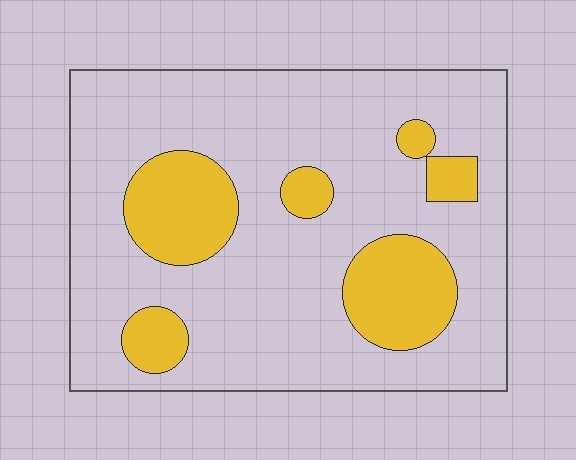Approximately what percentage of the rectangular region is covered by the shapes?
Approximately 20%.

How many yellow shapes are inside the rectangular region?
6.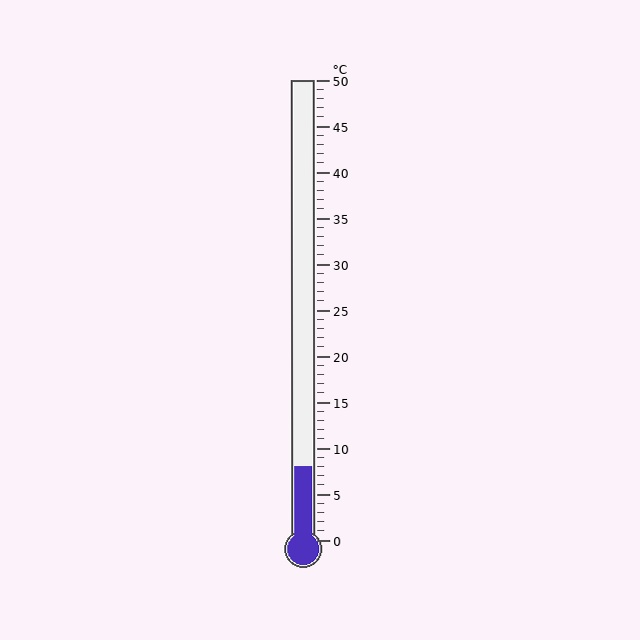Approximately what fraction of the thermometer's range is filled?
The thermometer is filled to approximately 15% of its range.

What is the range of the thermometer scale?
The thermometer scale ranges from 0°C to 50°C.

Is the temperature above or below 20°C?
The temperature is below 20°C.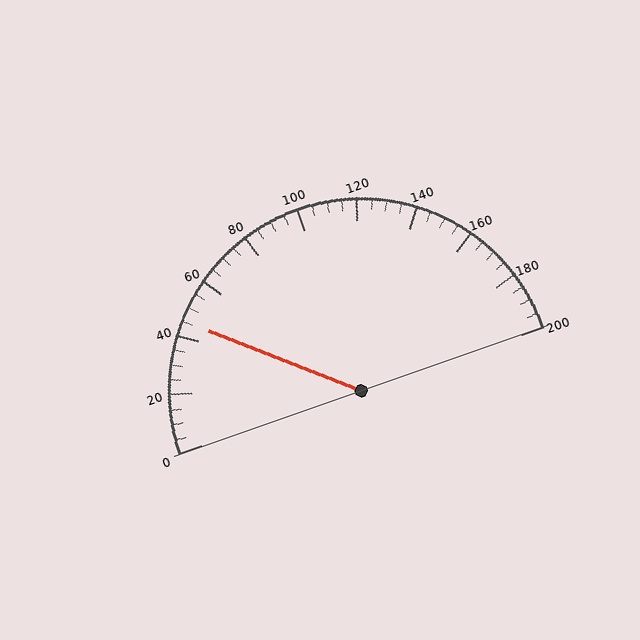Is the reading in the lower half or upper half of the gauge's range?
The reading is in the lower half of the range (0 to 200).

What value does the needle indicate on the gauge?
The needle indicates approximately 45.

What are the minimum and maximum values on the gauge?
The gauge ranges from 0 to 200.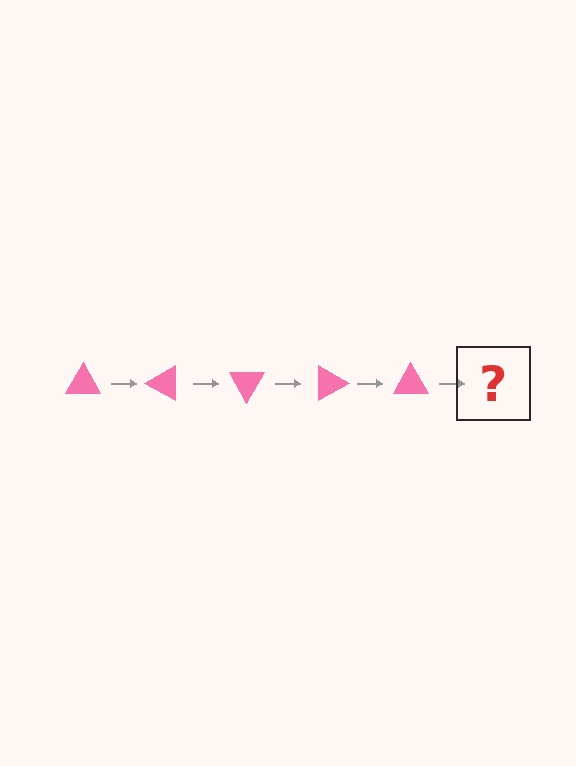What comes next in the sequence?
The next element should be a pink triangle rotated 150 degrees.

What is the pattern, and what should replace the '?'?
The pattern is that the triangle rotates 30 degrees each step. The '?' should be a pink triangle rotated 150 degrees.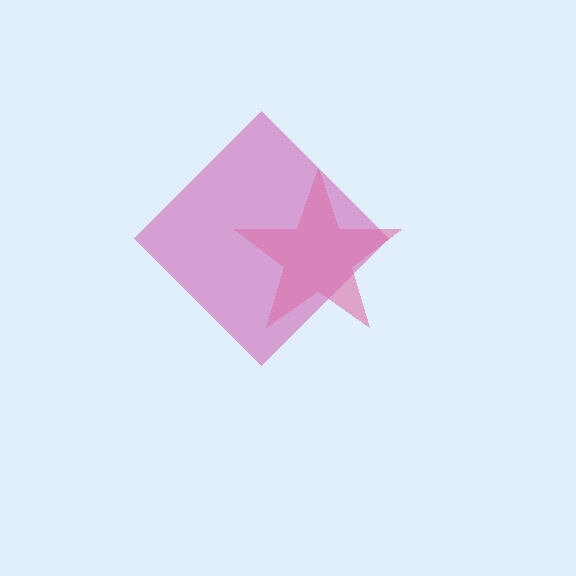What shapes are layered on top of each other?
The layered shapes are: a magenta diamond, a pink star.